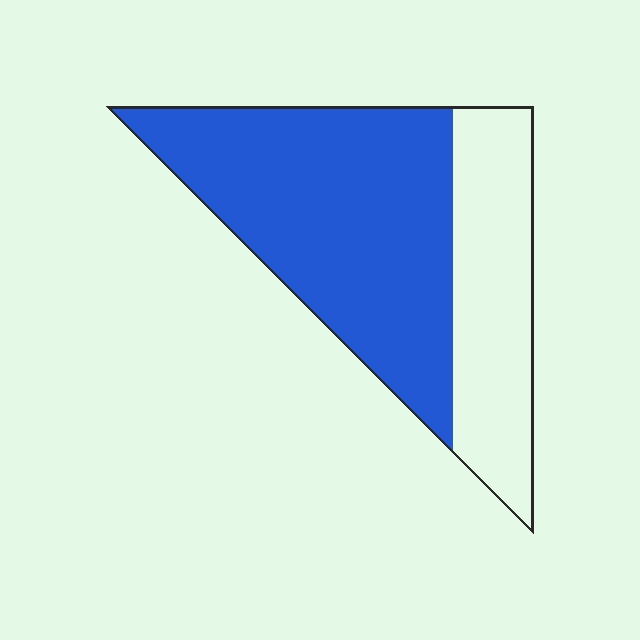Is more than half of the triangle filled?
Yes.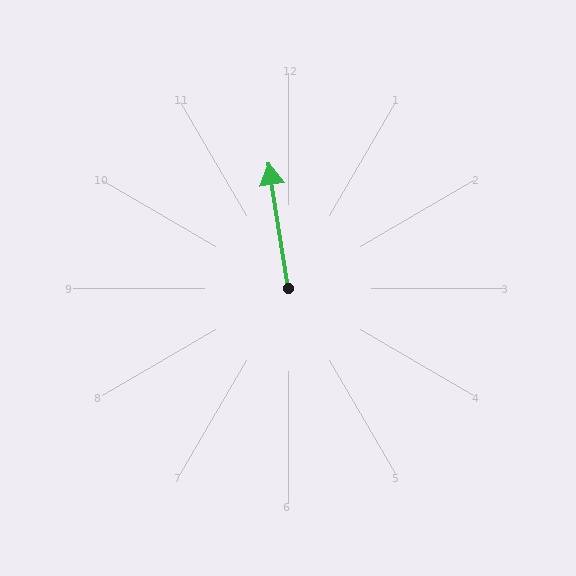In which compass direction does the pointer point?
North.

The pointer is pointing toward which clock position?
Roughly 12 o'clock.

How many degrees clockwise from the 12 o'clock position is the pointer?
Approximately 351 degrees.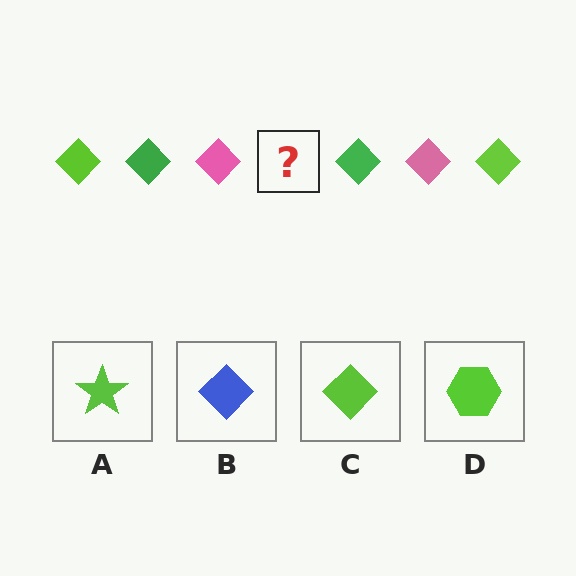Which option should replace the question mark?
Option C.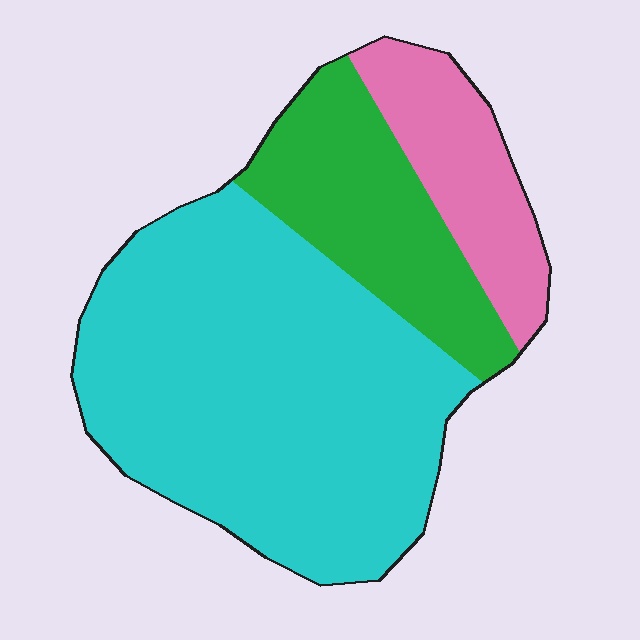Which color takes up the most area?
Cyan, at roughly 60%.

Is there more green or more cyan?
Cyan.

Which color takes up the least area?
Pink, at roughly 15%.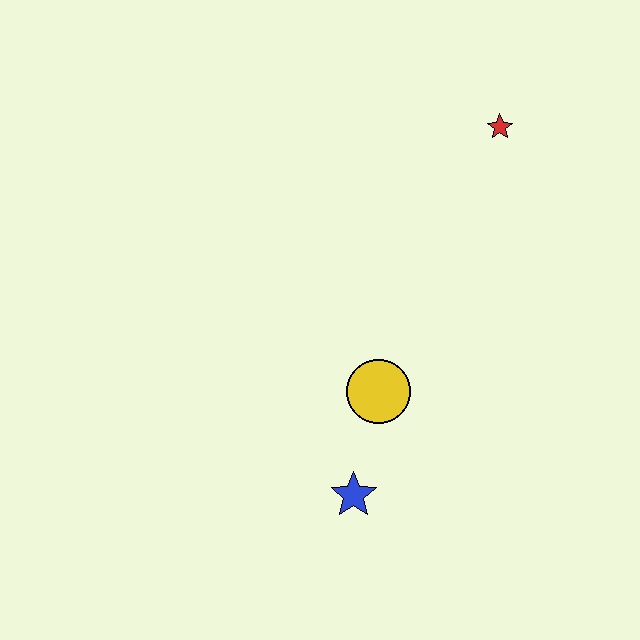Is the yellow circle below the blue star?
No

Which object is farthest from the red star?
The blue star is farthest from the red star.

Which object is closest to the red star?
The yellow circle is closest to the red star.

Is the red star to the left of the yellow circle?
No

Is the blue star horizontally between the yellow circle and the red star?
No